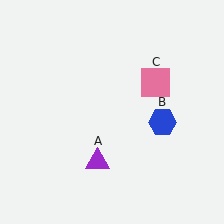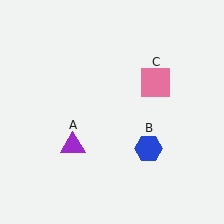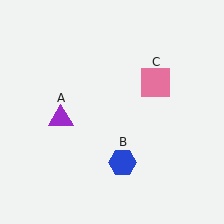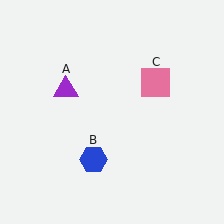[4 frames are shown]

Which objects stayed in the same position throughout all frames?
Pink square (object C) remained stationary.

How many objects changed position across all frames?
2 objects changed position: purple triangle (object A), blue hexagon (object B).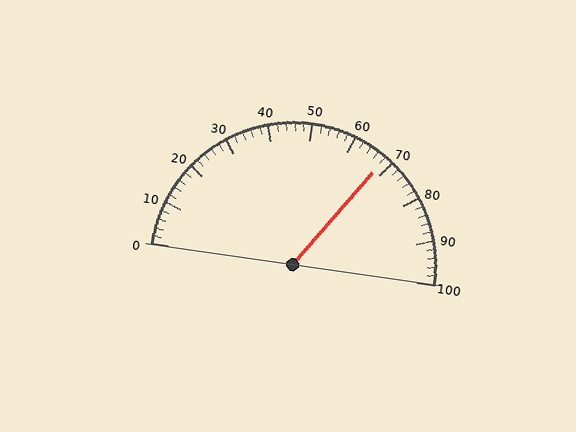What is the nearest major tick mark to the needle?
The nearest major tick mark is 70.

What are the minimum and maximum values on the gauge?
The gauge ranges from 0 to 100.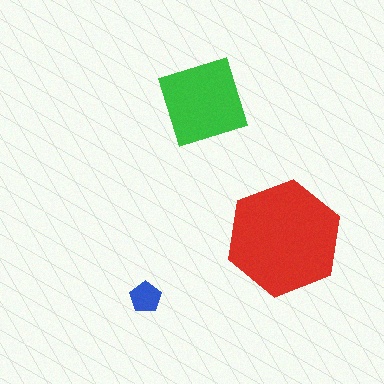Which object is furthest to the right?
The red hexagon is rightmost.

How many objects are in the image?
There are 3 objects in the image.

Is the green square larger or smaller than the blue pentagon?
Larger.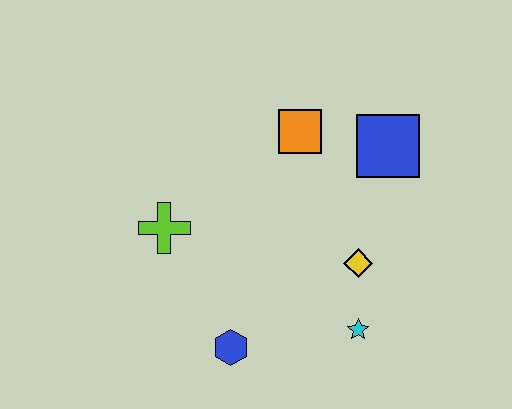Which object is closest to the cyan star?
The yellow diamond is closest to the cyan star.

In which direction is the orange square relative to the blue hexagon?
The orange square is above the blue hexagon.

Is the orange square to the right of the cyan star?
No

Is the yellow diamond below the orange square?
Yes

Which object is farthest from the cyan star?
The lime cross is farthest from the cyan star.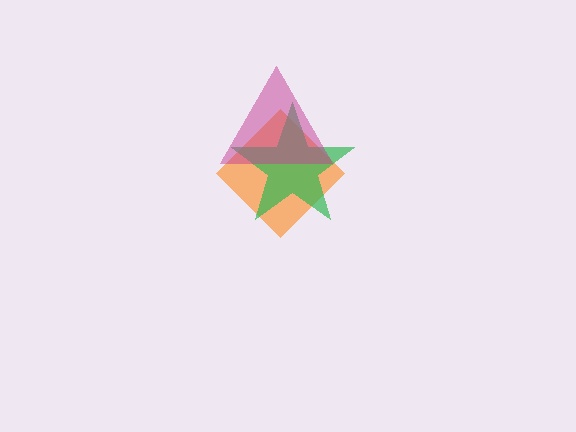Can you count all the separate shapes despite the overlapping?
Yes, there are 3 separate shapes.